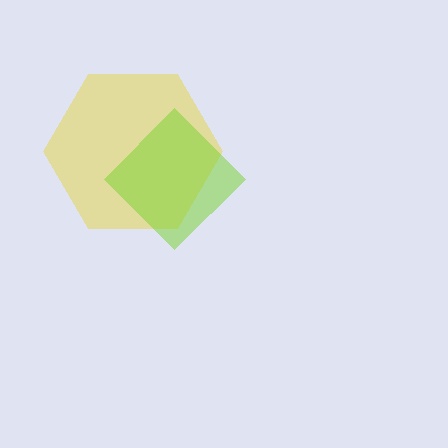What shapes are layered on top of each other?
The layered shapes are: a yellow hexagon, a lime diamond.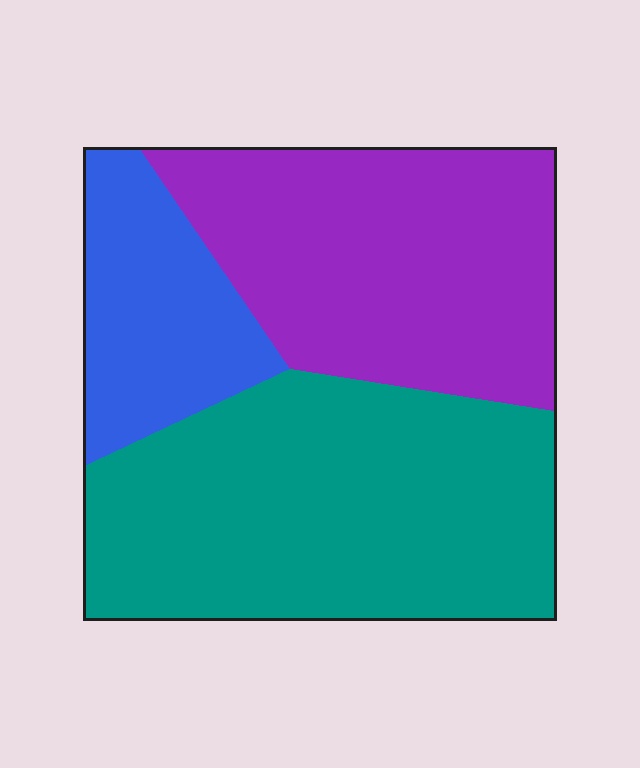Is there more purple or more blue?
Purple.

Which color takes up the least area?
Blue, at roughly 15%.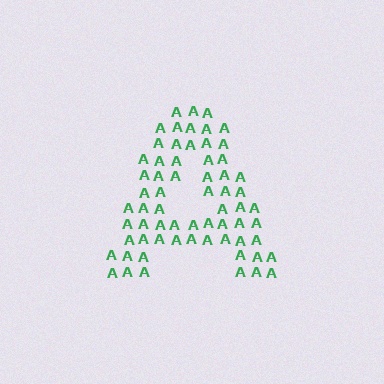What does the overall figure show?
The overall figure shows the letter A.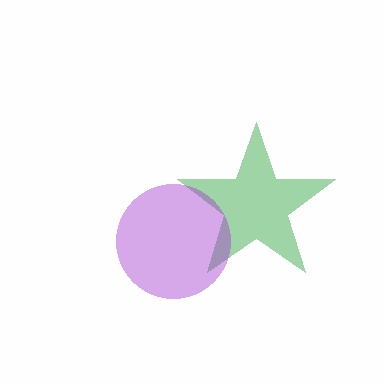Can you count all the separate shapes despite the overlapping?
Yes, there are 2 separate shapes.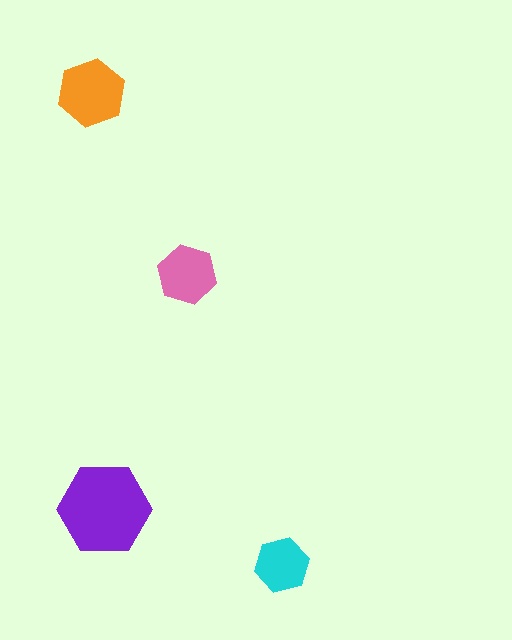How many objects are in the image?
There are 4 objects in the image.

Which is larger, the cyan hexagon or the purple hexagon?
The purple one.